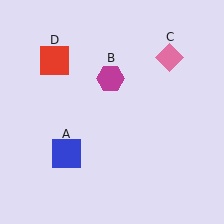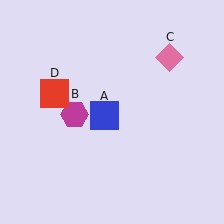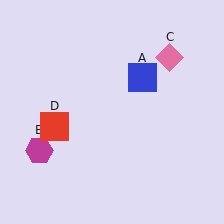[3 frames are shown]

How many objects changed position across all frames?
3 objects changed position: blue square (object A), magenta hexagon (object B), red square (object D).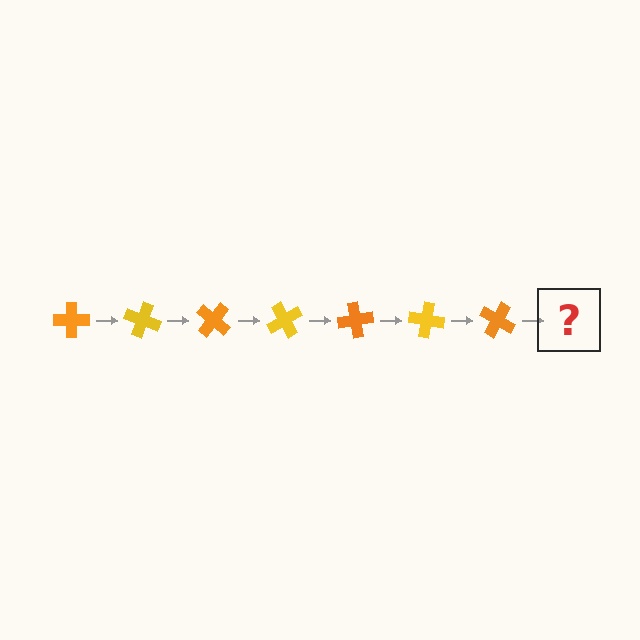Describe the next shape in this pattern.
It should be a yellow cross, rotated 140 degrees from the start.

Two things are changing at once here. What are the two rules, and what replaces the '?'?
The two rules are that it rotates 20 degrees each step and the color cycles through orange and yellow. The '?' should be a yellow cross, rotated 140 degrees from the start.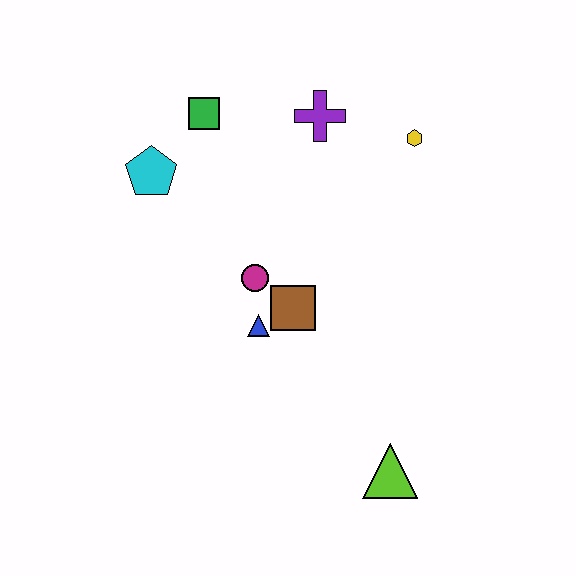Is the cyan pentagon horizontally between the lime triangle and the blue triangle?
No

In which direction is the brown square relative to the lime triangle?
The brown square is above the lime triangle.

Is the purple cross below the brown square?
No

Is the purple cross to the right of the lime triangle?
No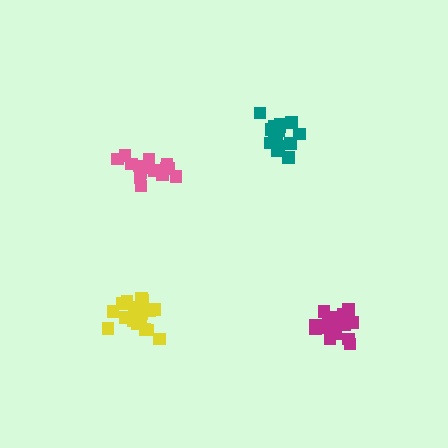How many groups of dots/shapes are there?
There are 4 groups.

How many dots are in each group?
Group 1: 20 dots, Group 2: 16 dots, Group 3: 15 dots, Group 4: 21 dots (72 total).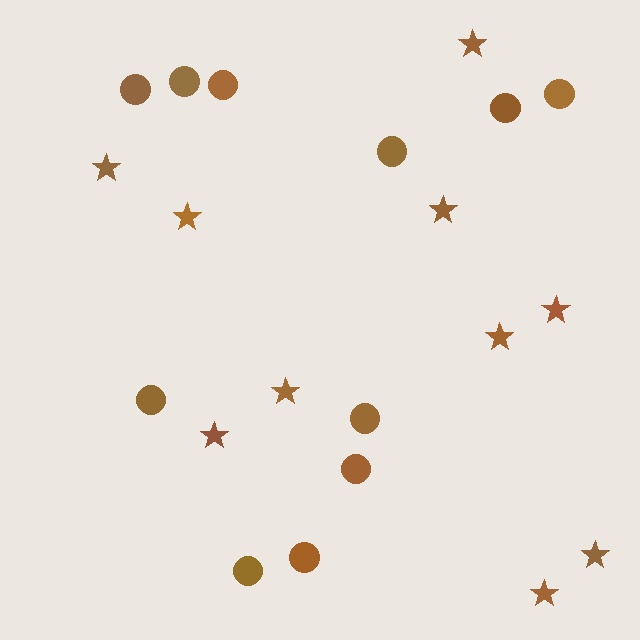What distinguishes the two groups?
There are 2 groups: one group of circles (11) and one group of stars (10).